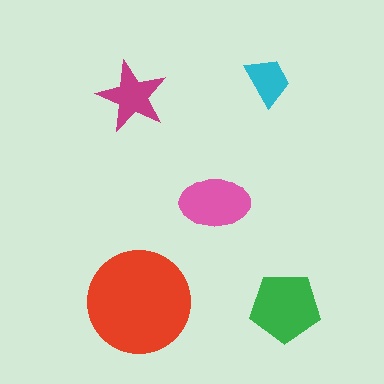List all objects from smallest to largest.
The cyan trapezoid, the magenta star, the pink ellipse, the green pentagon, the red circle.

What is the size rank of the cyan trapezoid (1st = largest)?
5th.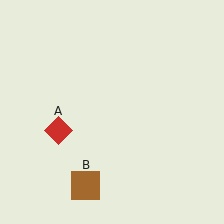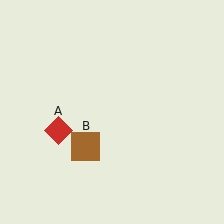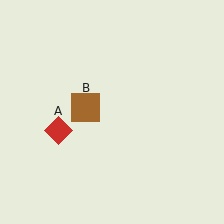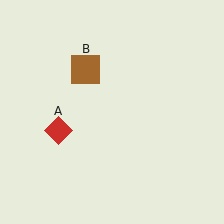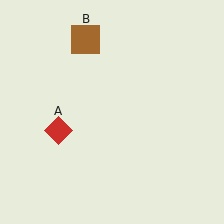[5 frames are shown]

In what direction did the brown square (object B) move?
The brown square (object B) moved up.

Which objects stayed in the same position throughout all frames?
Red diamond (object A) remained stationary.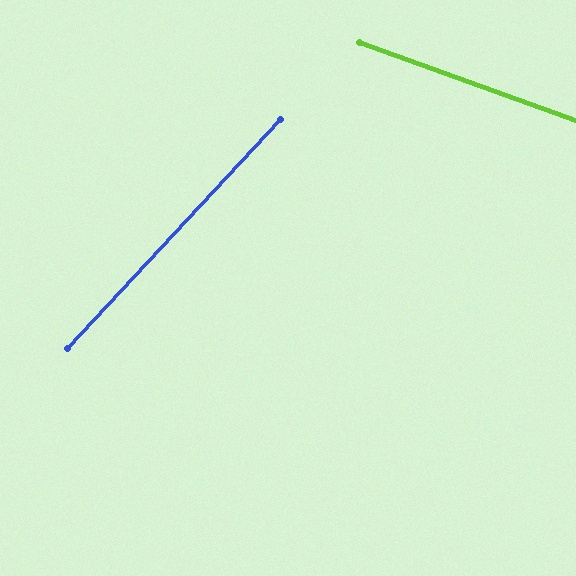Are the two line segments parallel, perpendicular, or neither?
Neither parallel nor perpendicular — they differ by about 67°.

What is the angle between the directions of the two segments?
Approximately 67 degrees.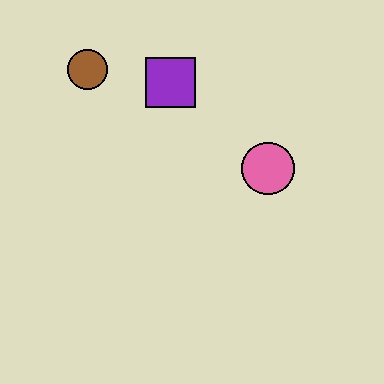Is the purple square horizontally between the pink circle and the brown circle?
Yes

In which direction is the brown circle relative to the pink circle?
The brown circle is to the left of the pink circle.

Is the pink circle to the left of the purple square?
No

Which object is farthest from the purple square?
The pink circle is farthest from the purple square.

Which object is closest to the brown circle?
The purple square is closest to the brown circle.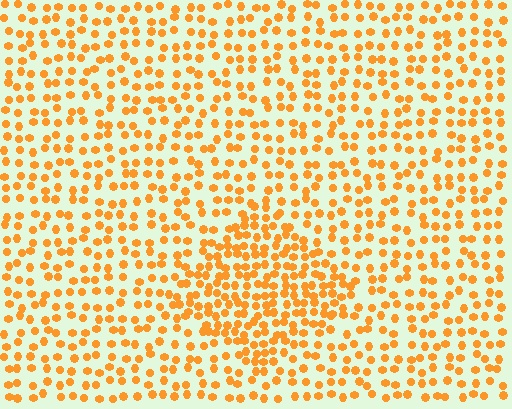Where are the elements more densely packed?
The elements are more densely packed inside the diamond boundary.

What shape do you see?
I see a diamond.